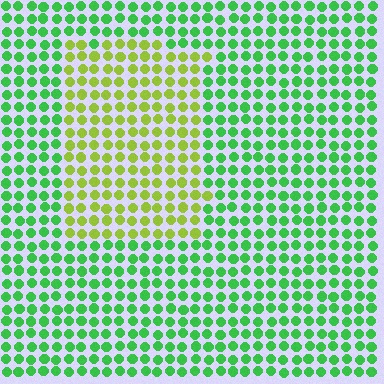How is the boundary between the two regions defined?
The boundary is defined purely by a slight shift in hue (about 46 degrees). Spacing, size, and orientation are identical on both sides.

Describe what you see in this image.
The image is filled with small green elements in a uniform arrangement. A rectangle-shaped region is visible where the elements are tinted to a slightly different hue, forming a subtle color boundary.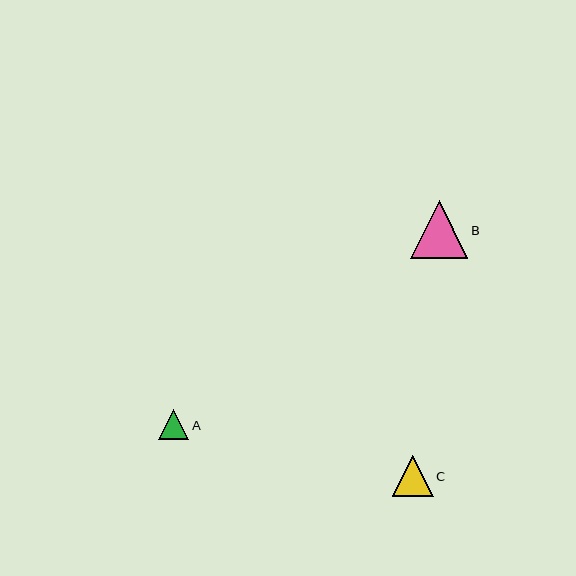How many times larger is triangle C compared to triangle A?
Triangle C is approximately 1.4 times the size of triangle A.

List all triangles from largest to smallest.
From largest to smallest: B, C, A.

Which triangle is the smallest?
Triangle A is the smallest with a size of approximately 30 pixels.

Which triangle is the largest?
Triangle B is the largest with a size of approximately 57 pixels.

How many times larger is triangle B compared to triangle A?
Triangle B is approximately 1.9 times the size of triangle A.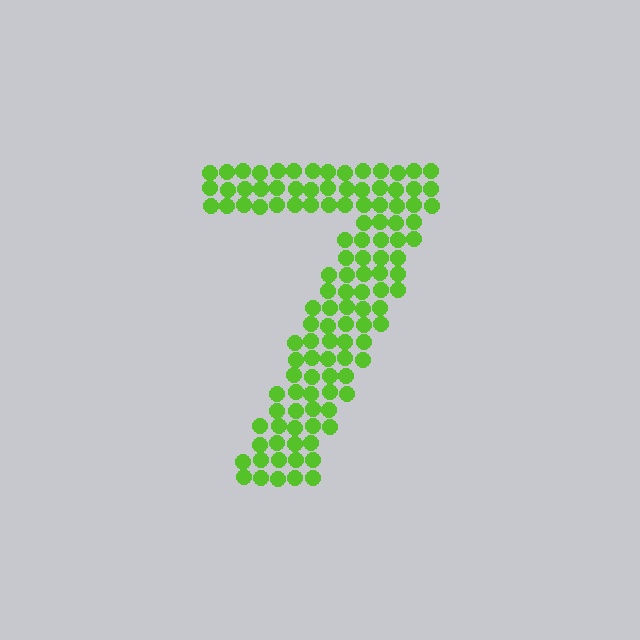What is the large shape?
The large shape is the digit 7.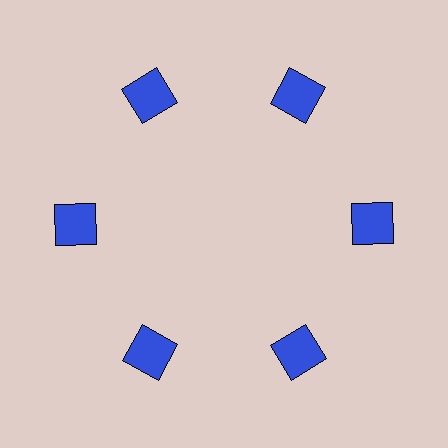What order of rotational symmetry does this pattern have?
This pattern has 6-fold rotational symmetry.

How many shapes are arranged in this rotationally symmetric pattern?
There are 6 shapes, arranged in 6 groups of 1.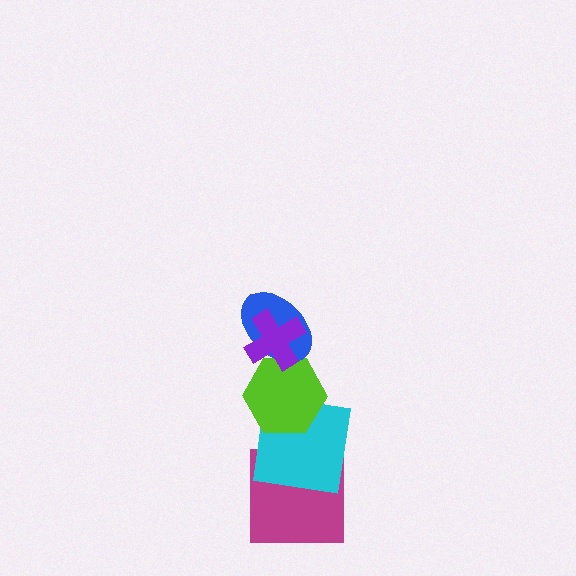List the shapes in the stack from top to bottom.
From top to bottom: the purple cross, the blue ellipse, the lime hexagon, the cyan square, the magenta square.